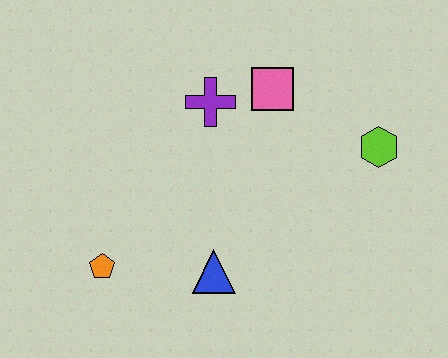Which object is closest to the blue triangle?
The orange pentagon is closest to the blue triangle.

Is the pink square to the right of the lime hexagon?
No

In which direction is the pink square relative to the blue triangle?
The pink square is above the blue triangle.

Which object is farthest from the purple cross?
The orange pentagon is farthest from the purple cross.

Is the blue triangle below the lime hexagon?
Yes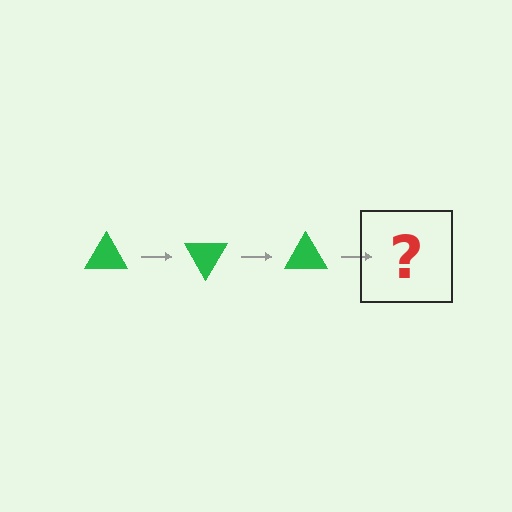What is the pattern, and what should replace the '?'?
The pattern is that the triangle rotates 60 degrees each step. The '?' should be a green triangle rotated 180 degrees.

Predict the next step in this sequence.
The next step is a green triangle rotated 180 degrees.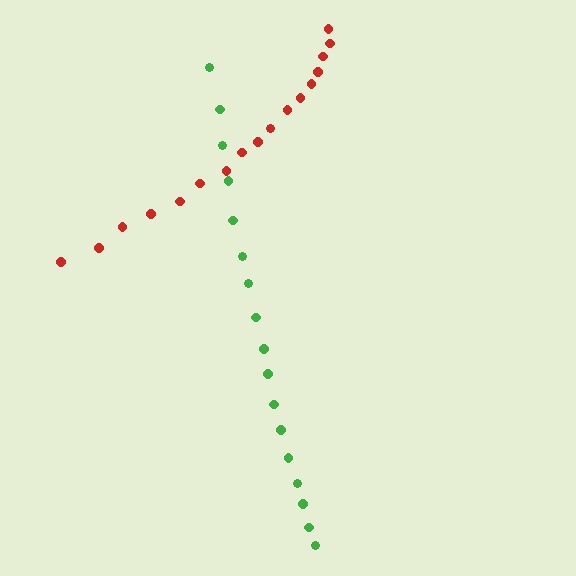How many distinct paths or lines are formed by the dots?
There are 2 distinct paths.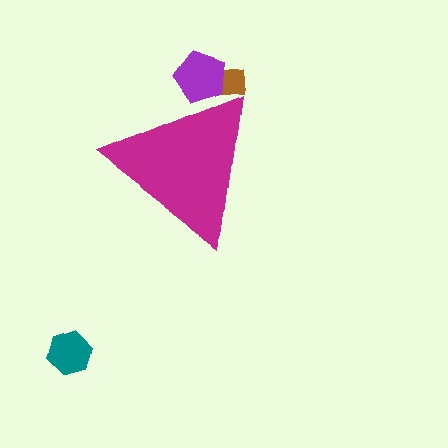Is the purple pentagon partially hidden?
Yes, the purple pentagon is partially hidden behind the magenta triangle.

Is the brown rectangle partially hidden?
Yes, the brown rectangle is partially hidden behind the magenta triangle.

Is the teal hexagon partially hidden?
No, the teal hexagon is fully visible.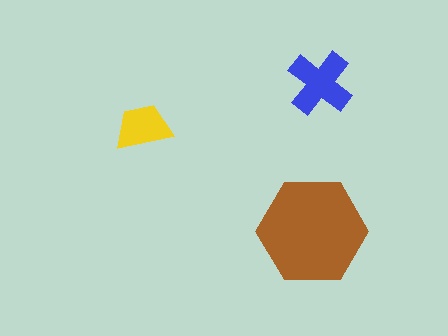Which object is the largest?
The brown hexagon.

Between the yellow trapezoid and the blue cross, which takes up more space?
The blue cross.